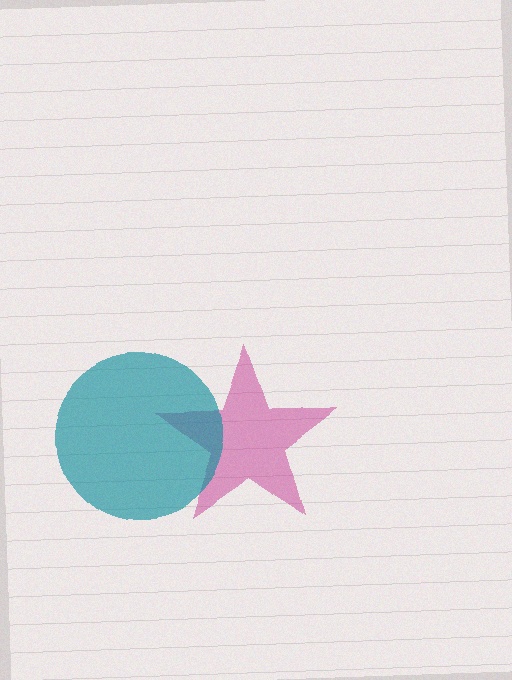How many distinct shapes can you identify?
There are 2 distinct shapes: a magenta star, a teal circle.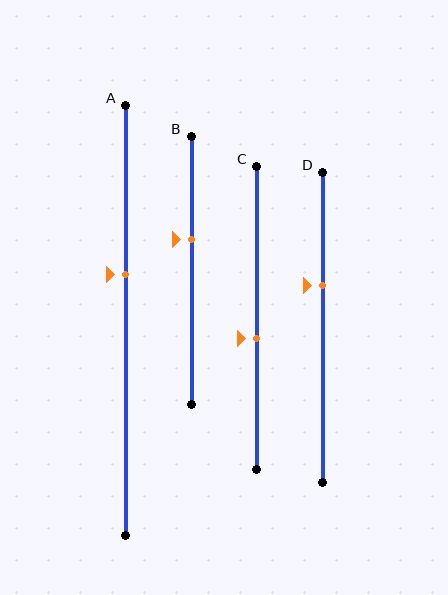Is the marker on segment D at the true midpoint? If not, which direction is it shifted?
No, the marker on segment D is shifted upward by about 13% of the segment length.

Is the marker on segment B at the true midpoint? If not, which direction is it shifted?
No, the marker on segment B is shifted upward by about 12% of the segment length.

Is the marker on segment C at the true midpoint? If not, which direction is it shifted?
No, the marker on segment C is shifted downward by about 7% of the segment length.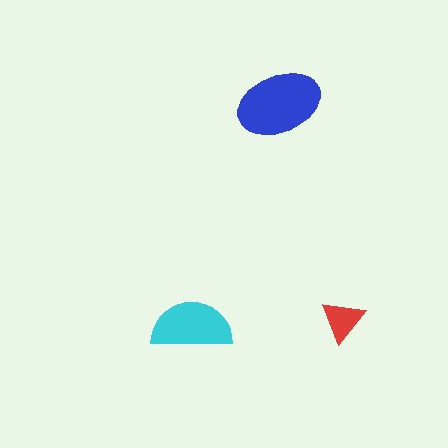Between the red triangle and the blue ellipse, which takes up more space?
The blue ellipse.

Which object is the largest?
The blue ellipse.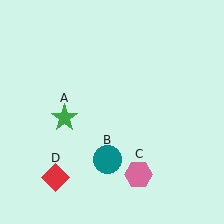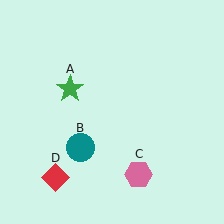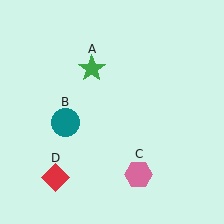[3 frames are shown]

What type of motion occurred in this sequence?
The green star (object A), teal circle (object B) rotated clockwise around the center of the scene.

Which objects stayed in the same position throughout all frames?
Pink hexagon (object C) and red diamond (object D) remained stationary.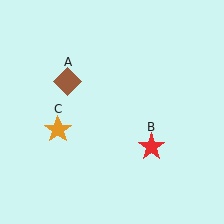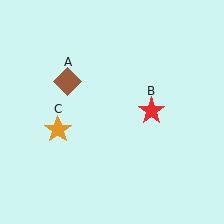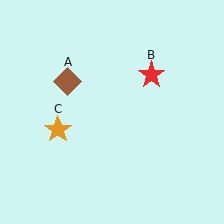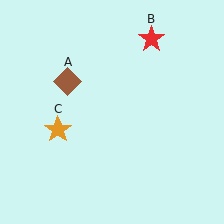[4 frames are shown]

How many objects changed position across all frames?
1 object changed position: red star (object B).